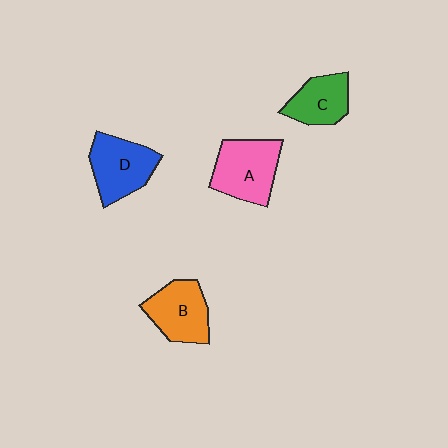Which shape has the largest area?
Shape A (pink).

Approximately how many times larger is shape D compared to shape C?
Approximately 1.3 times.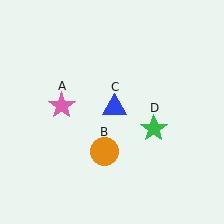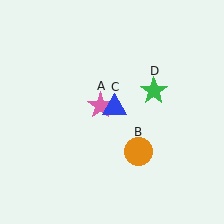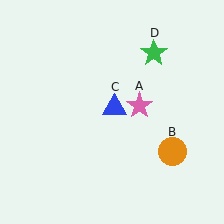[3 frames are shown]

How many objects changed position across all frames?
3 objects changed position: pink star (object A), orange circle (object B), green star (object D).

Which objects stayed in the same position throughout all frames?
Blue triangle (object C) remained stationary.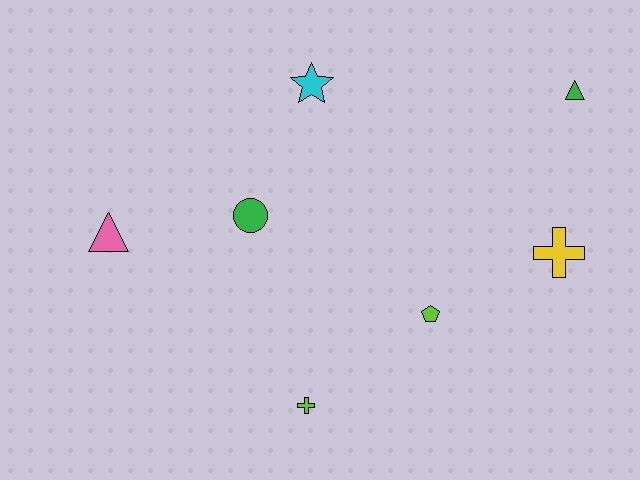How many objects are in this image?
There are 7 objects.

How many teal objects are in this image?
There are no teal objects.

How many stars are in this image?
There is 1 star.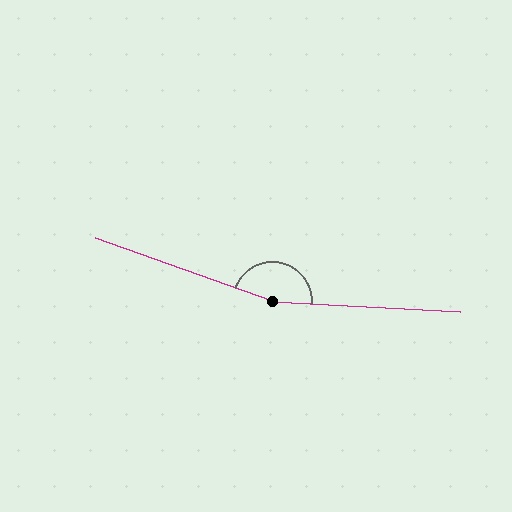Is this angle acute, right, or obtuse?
It is obtuse.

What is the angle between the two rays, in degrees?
Approximately 163 degrees.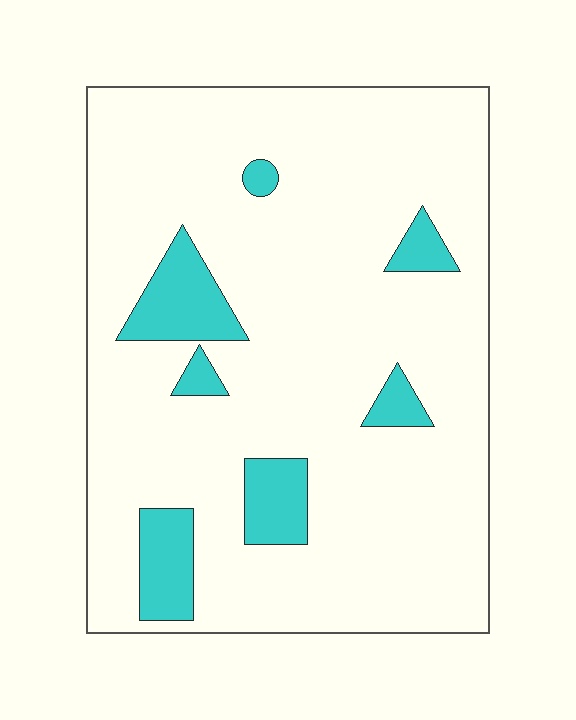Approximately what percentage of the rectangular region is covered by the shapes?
Approximately 10%.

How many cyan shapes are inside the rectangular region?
7.